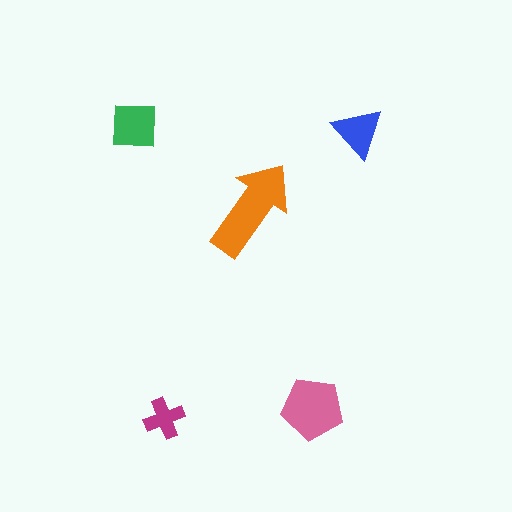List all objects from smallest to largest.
The magenta cross, the blue triangle, the green square, the pink pentagon, the orange arrow.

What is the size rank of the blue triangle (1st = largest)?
4th.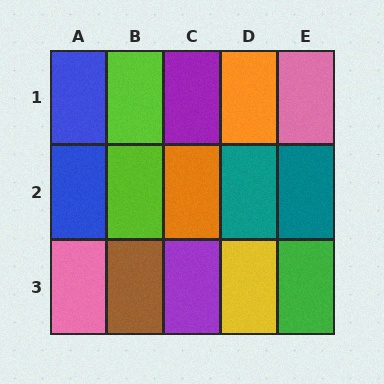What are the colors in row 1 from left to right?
Blue, lime, purple, orange, pink.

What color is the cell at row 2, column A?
Blue.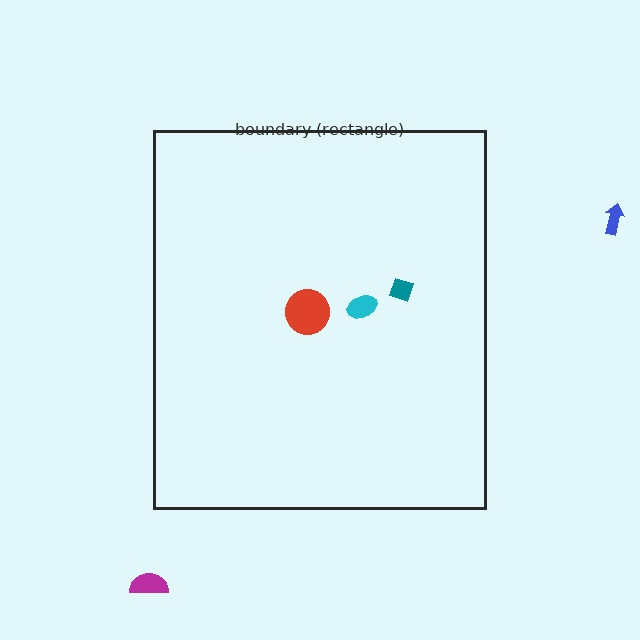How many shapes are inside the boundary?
3 inside, 2 outside.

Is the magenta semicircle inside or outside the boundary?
Outside.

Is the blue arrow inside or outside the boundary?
Outside.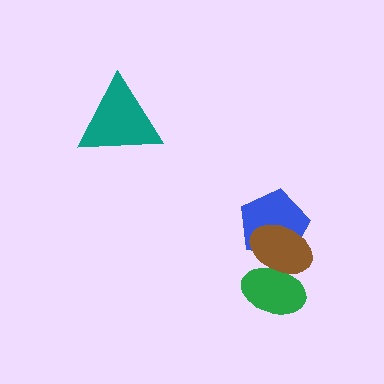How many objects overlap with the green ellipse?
1 object overlaps with the green ellipse.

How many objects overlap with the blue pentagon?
1 object overlaps with the blue pentagon.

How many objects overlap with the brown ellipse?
2 objects overlap with the brown ellipse.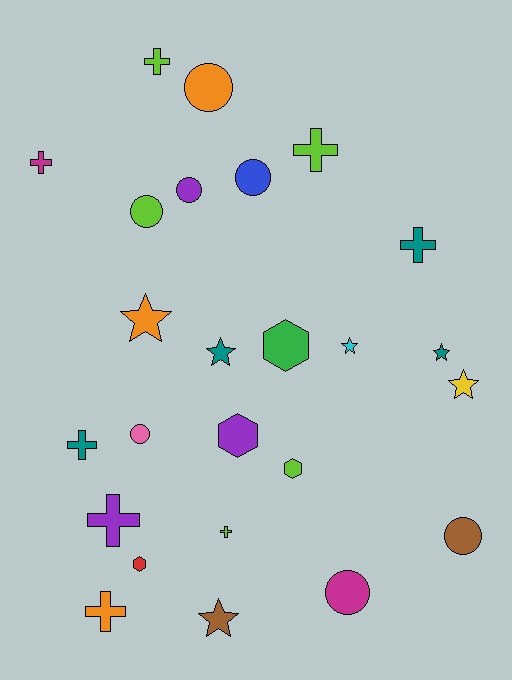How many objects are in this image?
There are 25 objects.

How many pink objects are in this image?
There is 1 pink object.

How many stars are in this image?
There are 6 stars.